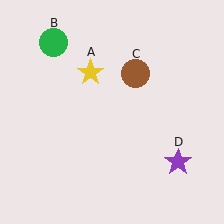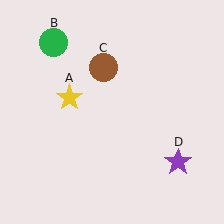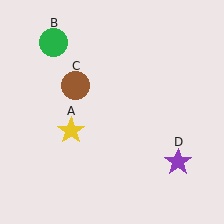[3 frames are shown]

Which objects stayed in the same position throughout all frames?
Green circle (object B) and purple star (object D) remained stationary.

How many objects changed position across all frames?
2 objects changed position: yellow star (object A), brown circle (object C).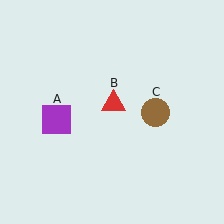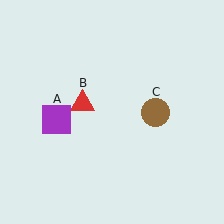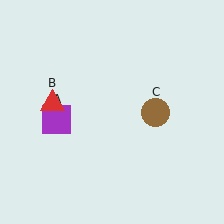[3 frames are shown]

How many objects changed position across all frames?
1 object changed position: red triangle (object B).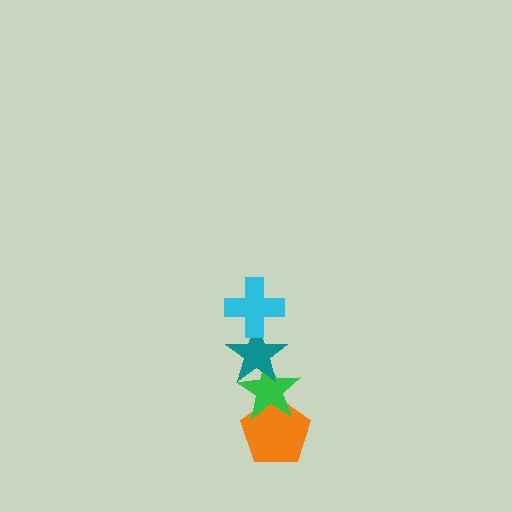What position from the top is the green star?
The green star is 3rd from the top.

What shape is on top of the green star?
The teal star is on top of the green star.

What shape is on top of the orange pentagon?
The green star is on top of the orange pentagon.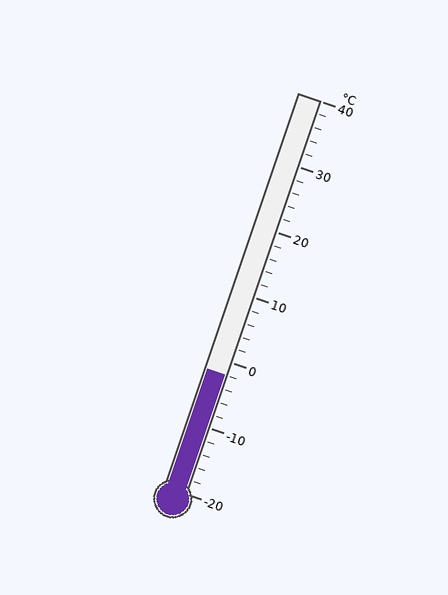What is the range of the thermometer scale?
The thermometer scale ranges from -20°C to 40°C.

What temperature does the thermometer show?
The thermometer shows approximately -2°C.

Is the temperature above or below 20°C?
The temperature is below 20°C.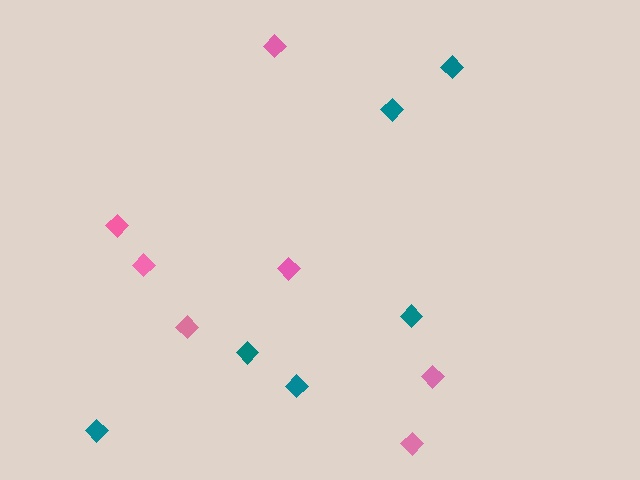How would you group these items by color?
There are 2 groups: one group of teal diamonds (6) and one group of pink diamonds (7).